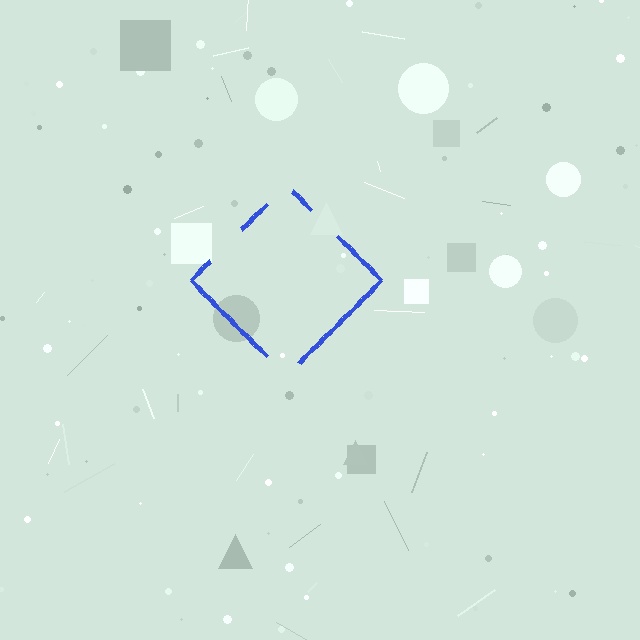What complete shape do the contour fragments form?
The contour fragments form a diamond.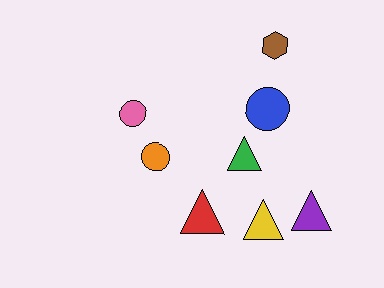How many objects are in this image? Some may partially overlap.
There are 8 objects.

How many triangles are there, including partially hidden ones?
There are 4 triangles.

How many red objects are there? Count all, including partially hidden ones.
There is 1 red object.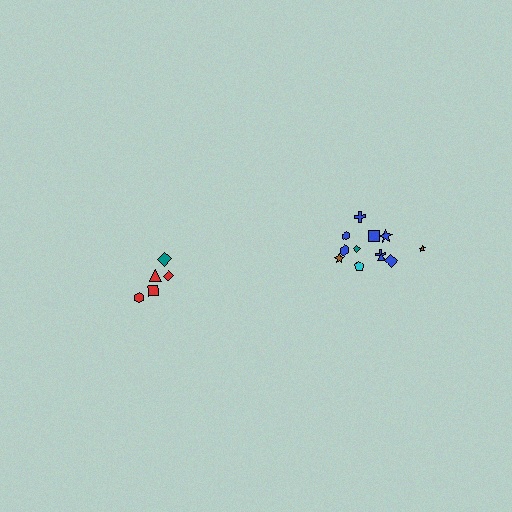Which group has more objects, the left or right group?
The right group.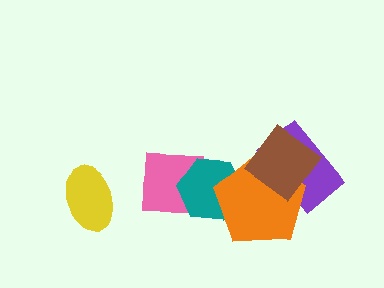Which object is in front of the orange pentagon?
The brown diamond is in front of the orange pentagon.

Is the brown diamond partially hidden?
No, no other shape covers it.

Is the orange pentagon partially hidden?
Yes, it is partially covered by another shape.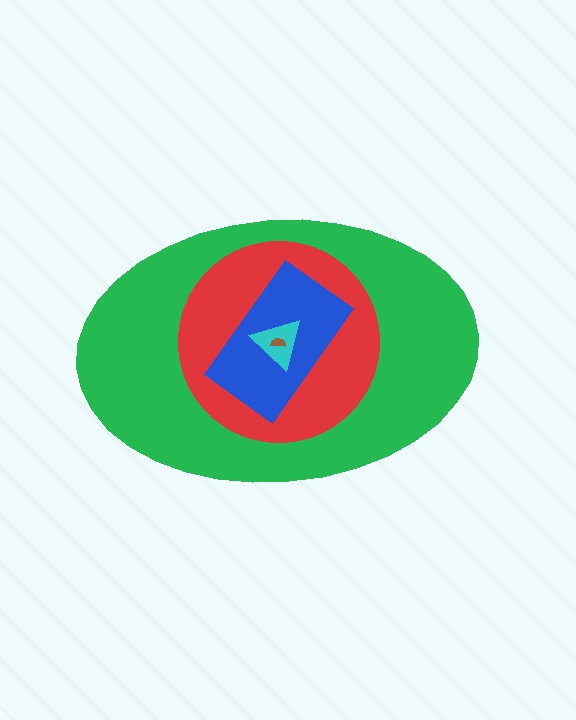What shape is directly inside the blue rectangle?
The cyan triangle.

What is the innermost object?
The brown semicircle.